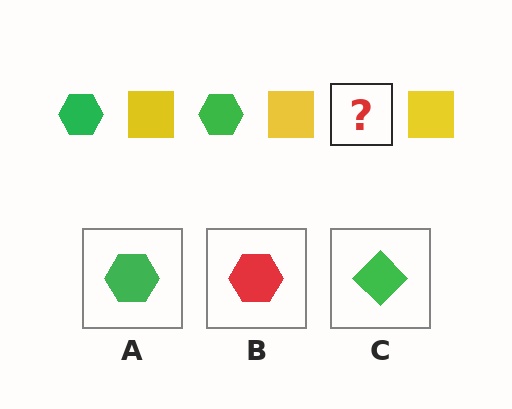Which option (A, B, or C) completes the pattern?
A.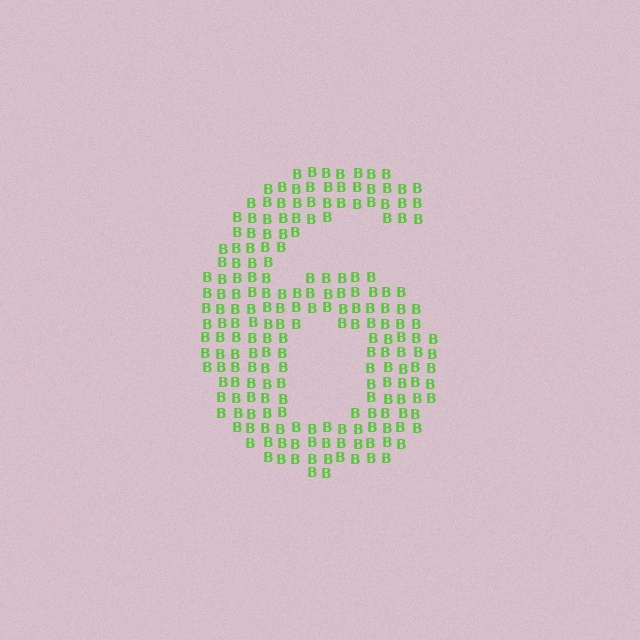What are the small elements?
The small elements are letter B's.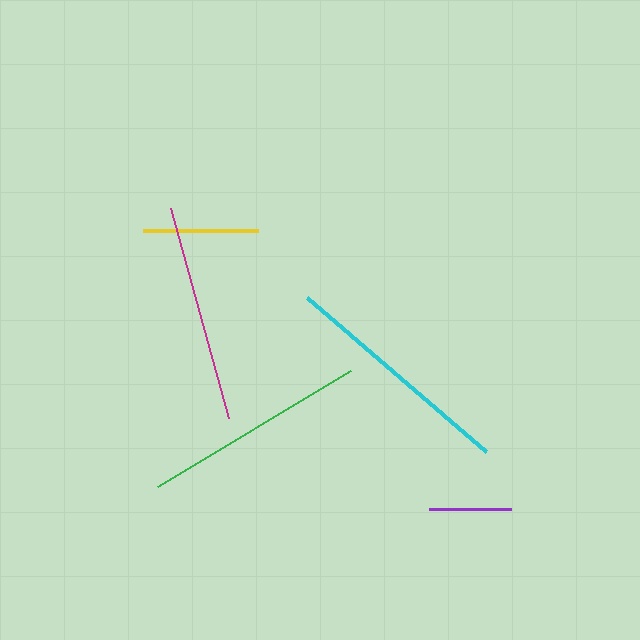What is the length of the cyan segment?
The cyan segment is approximately 237 pixels long.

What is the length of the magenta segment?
The magenta segment is approximately 217 pixels long.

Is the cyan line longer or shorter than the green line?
The cyan line is longer than the green line.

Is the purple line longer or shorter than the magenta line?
The magenta line is longer than the purple line.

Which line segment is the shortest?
The purple line is the shortest at approximately 82 pixels.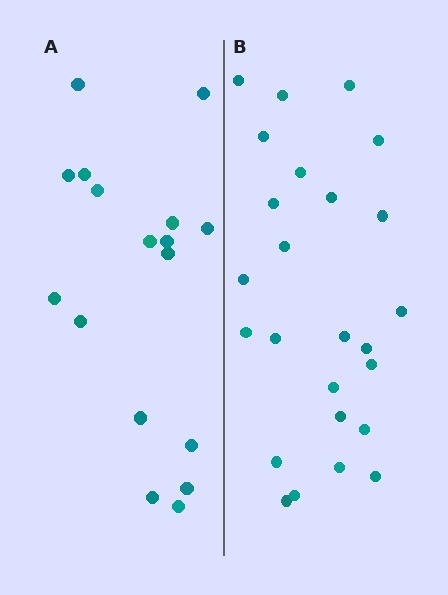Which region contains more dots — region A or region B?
Region B (the right region) has more dots.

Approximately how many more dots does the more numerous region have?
Region B has roughly 8 or so more dots than region A.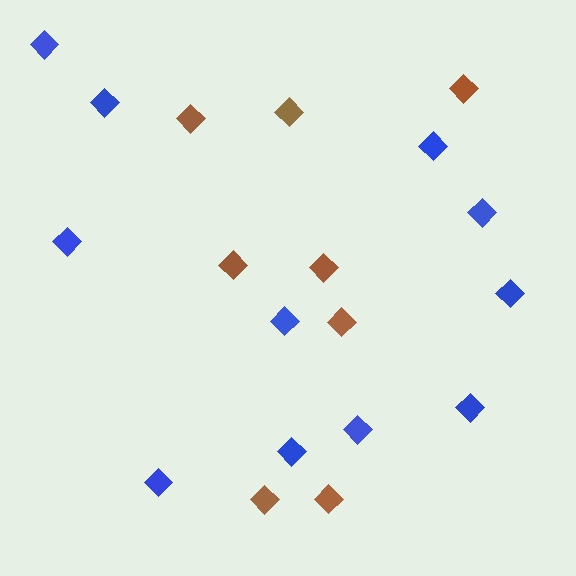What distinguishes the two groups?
There are 2 groups: one group of blue diamonds (11) and one group of brown diamonds (8).